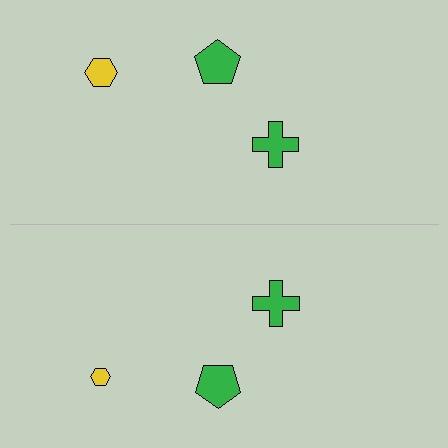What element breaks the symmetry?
The yellow hexagon on the bottom side has a different size than its mirror counterpart.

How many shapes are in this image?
There are 6 shapes in this image.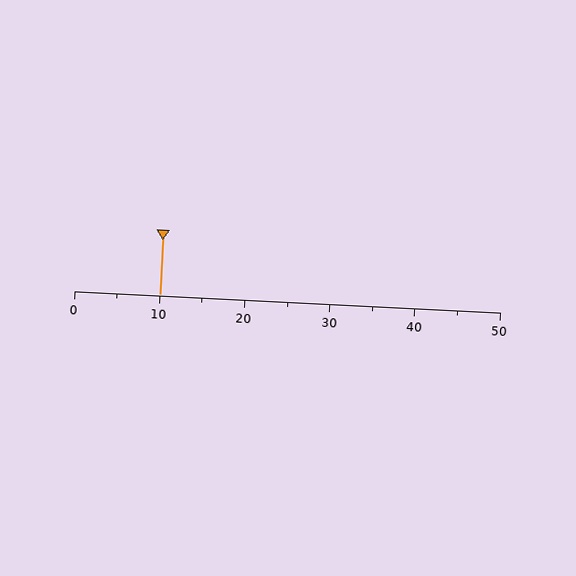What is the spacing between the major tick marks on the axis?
The major ticks are spaced 10 apart.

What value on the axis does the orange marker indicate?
The marker indicates approximately 10.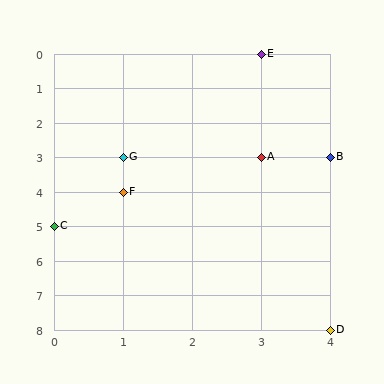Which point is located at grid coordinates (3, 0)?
Point E is at (3, 0).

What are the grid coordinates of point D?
Point D is at grid coordinates (4, 8).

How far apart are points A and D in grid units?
Points A and D are 1 column and 5 rows apart (about 5.1 grid units diagonally).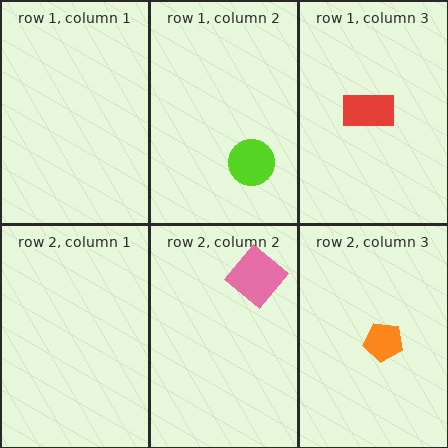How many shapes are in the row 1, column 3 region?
1.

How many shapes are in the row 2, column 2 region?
1.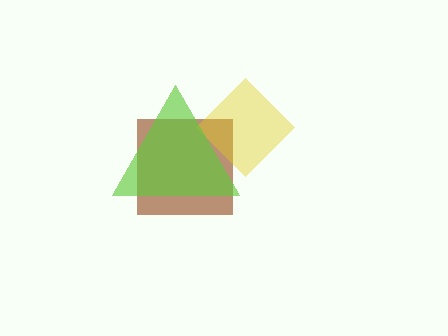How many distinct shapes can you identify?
There are 3 distinct shapes: a brown square, a yellow diamond, a lime triangle.